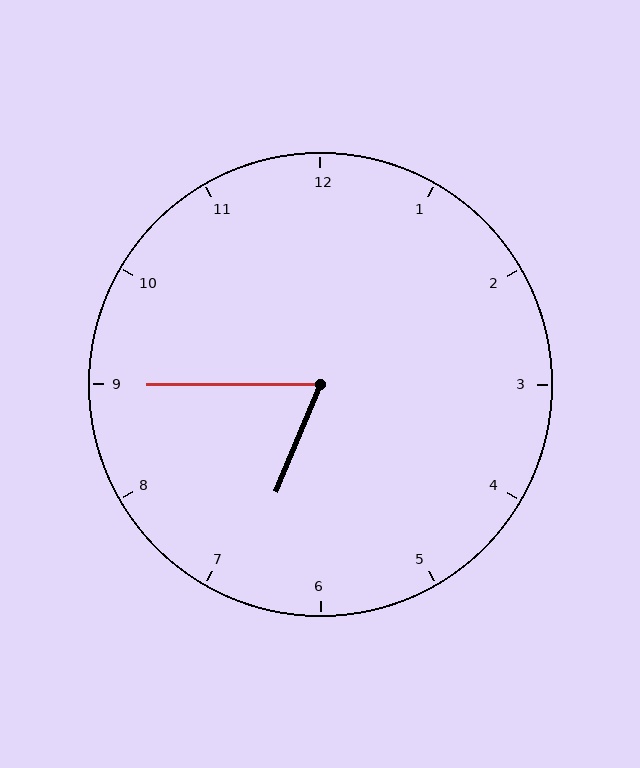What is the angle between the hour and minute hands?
Approximately 68 degrees.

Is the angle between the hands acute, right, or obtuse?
It is acute.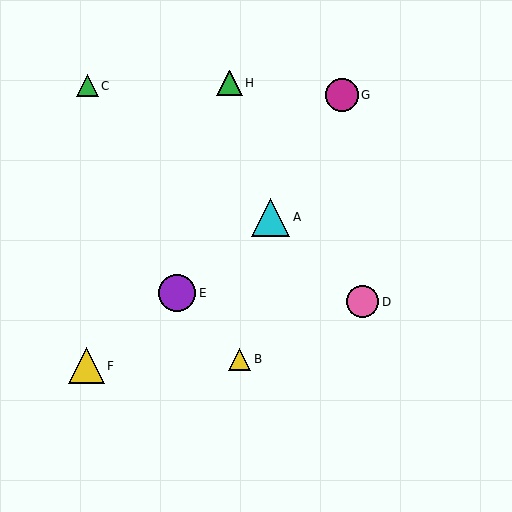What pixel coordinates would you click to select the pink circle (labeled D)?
Click at (363, 302) to select the pink circle D.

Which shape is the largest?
The cyan triangle (labeled A) is the largest.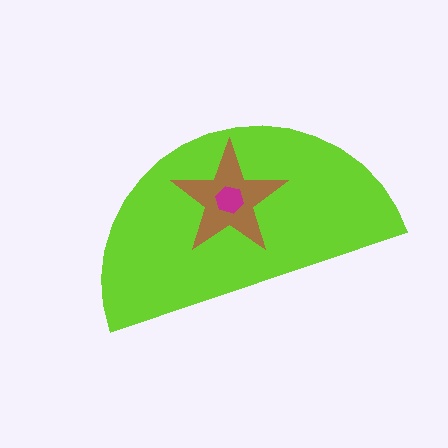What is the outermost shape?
The lime semicircle.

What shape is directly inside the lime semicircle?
The brown star.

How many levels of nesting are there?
3.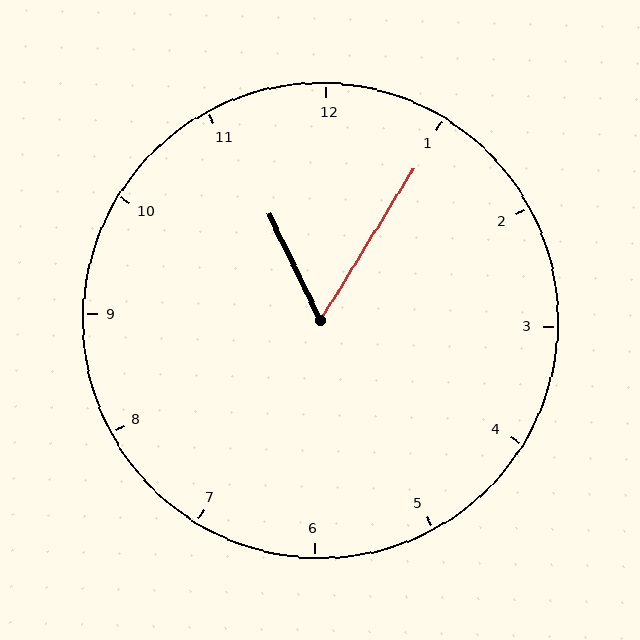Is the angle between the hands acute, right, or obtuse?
It is acute.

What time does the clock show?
11:05.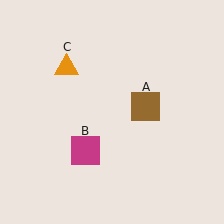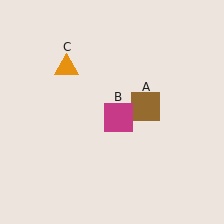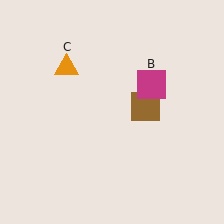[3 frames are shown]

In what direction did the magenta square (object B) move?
The magenta square (object B) moved up and to the right.